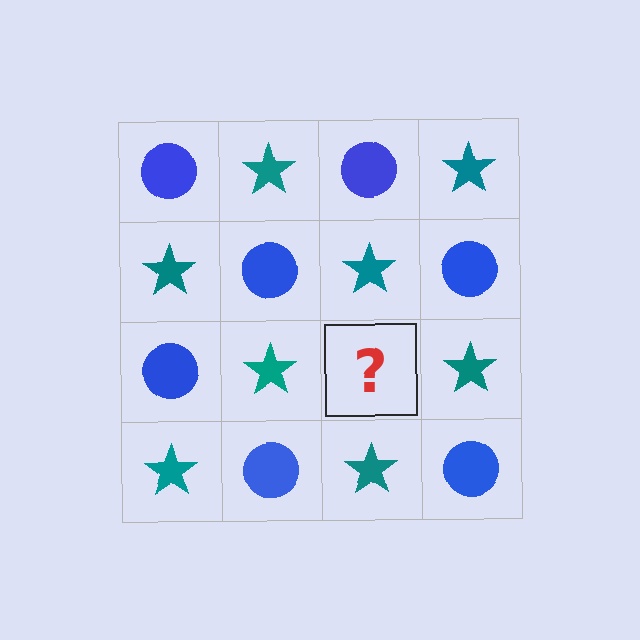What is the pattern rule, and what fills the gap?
The rule is that it alternates blue circle and teal star in a checkerboard pattern. The gap should be filled with a blue circle.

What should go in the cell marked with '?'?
The missing cell should contain a blue circle.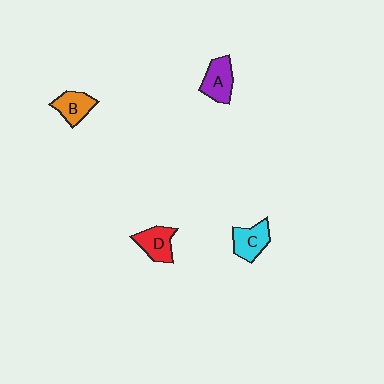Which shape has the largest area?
Shape A (purple).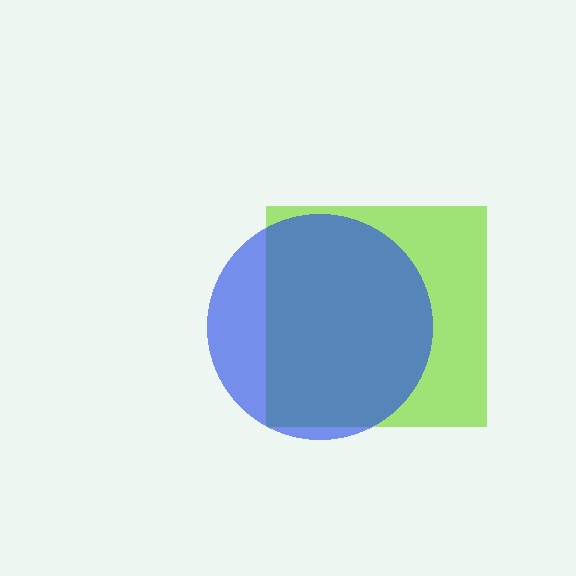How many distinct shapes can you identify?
There are 2 distinct shapes: a lime square, a blue circle.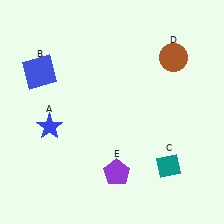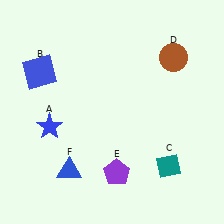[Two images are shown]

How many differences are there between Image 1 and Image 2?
There is 1 difference between the two images.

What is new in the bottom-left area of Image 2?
A blue triangle (F) was added in the bottom-left area of Image 2.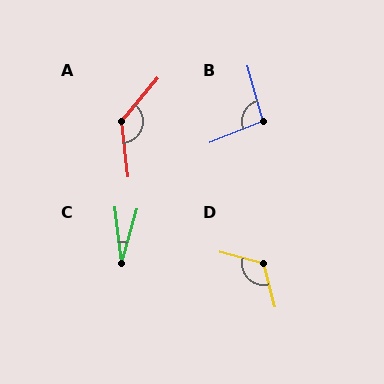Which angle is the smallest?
C, at approximately 22 degrees.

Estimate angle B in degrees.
Approximately 96 degrees.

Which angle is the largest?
A, at approximately 133 degrees.